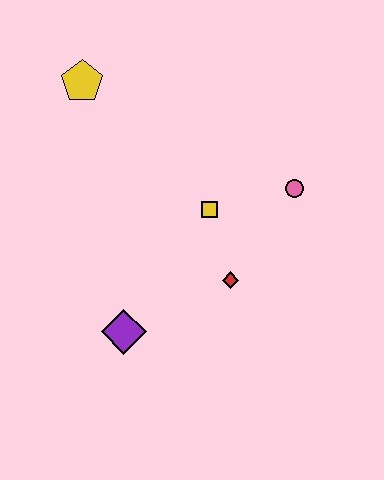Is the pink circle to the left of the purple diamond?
No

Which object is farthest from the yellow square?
The yellow pentagon is farthest from the yellow square.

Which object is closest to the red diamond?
The yellow square is closest to the red diamond.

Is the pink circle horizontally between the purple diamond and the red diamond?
No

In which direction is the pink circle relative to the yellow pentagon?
The pink circle is to the right of the yellow pentagon.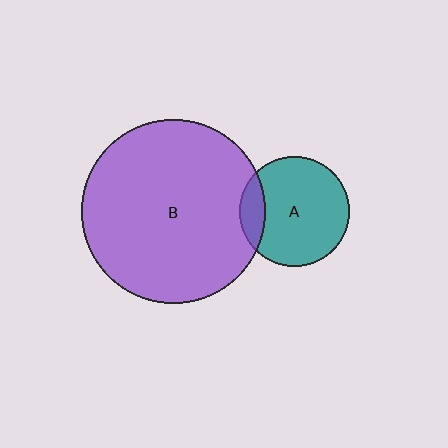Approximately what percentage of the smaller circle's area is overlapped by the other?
Approximately 15%.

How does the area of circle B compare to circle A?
Approximately 2.8 times.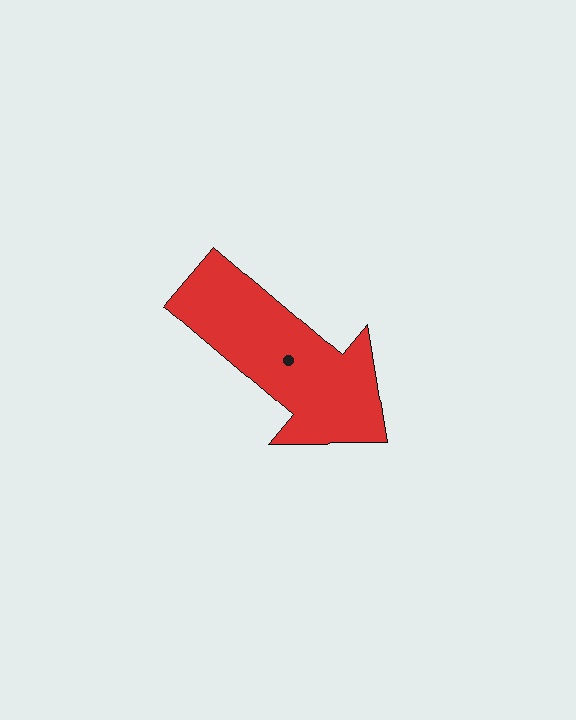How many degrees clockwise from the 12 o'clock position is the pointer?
Approximately 130 degrees.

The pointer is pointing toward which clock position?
Roughly 4 o'clock.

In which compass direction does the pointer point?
Southeast.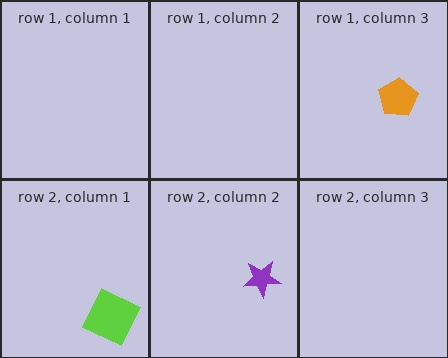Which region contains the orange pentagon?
The row 1, column 3 region.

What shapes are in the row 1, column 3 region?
The orange pentagon.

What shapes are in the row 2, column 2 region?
The purple star.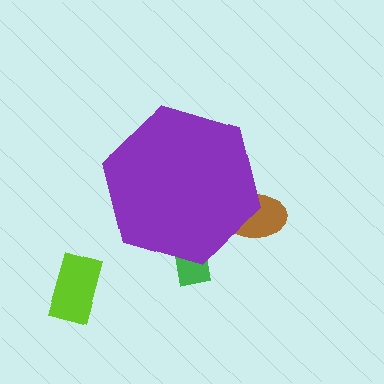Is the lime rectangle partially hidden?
No, the lime rectangle is fully visible.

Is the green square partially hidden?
Yes, the green square is partially hidden behind the purple hexagon.